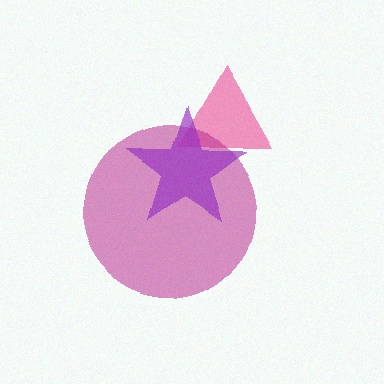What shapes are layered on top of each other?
The layered shapes are: a pink triangle, a magenta circle, a purple star.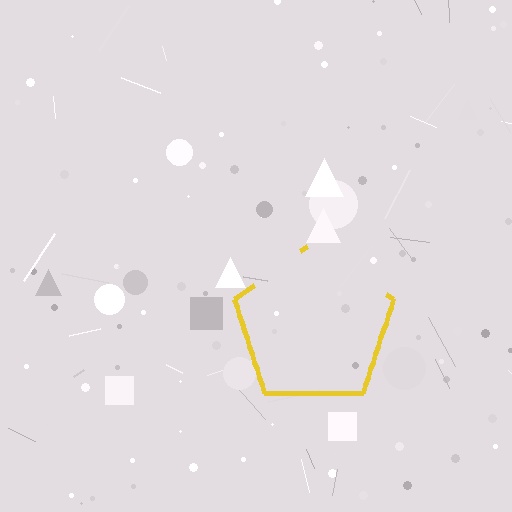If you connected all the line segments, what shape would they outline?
They would outline a pentagon.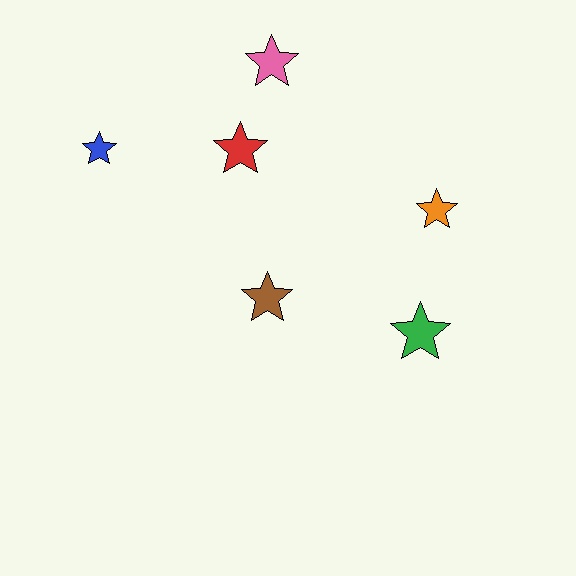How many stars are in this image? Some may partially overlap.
There are 6 stars.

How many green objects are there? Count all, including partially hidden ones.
There is 1 green object.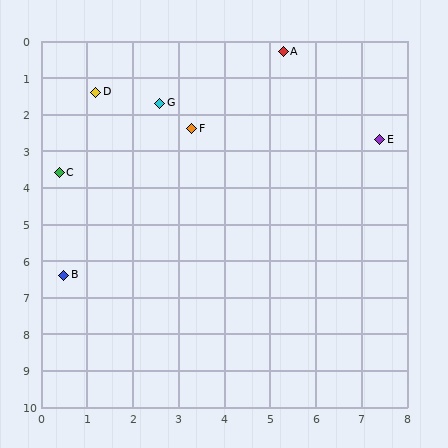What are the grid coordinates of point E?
Point E is at approximately (7.4, 2.7).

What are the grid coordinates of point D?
Point D is at approximately (1.2, 1.4).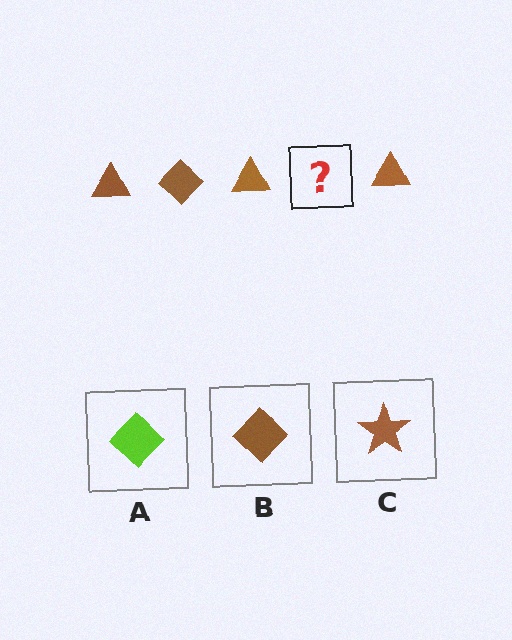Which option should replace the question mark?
Option B.